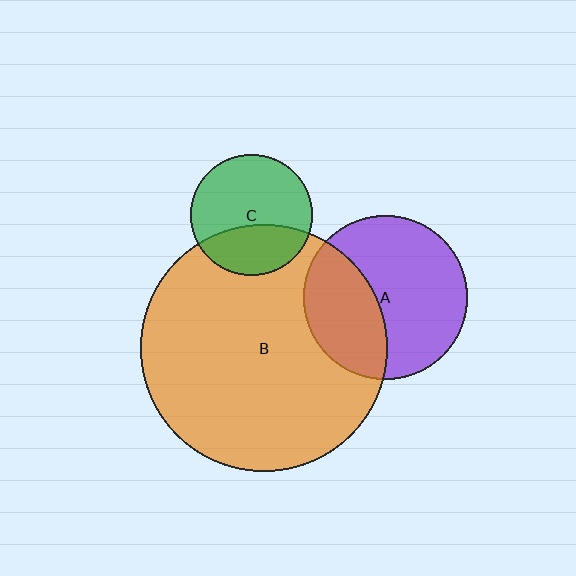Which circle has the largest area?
Circle B (orange).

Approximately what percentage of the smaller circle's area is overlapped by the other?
Approximately 35%.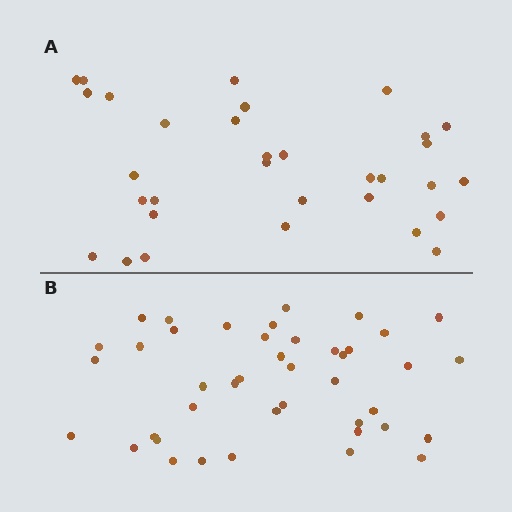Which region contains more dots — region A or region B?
Region B (the bottom region) has more dots.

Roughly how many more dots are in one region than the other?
Region B has roughly 10 or so more dots than region A.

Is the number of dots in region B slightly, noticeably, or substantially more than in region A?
Region B has noticeably more, but not dramatically so. The ratio is roughly 1.3 to 1.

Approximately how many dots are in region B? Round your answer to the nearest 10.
About 40 dots. (The exact count is 42, which rounds to 40.)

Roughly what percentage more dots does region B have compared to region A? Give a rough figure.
About 30% more.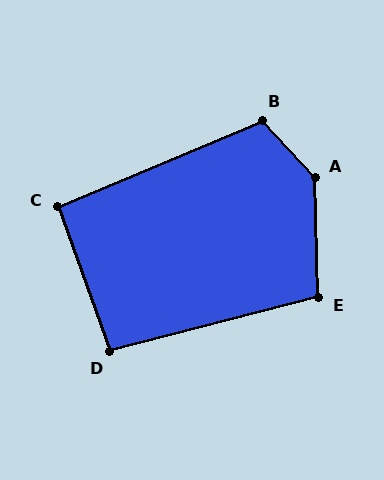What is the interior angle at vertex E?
Approximately 103 degrees (obtuse).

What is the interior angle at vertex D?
Approximately 95 degrees (obtuse).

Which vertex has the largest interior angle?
A, at approximately 138 degrees.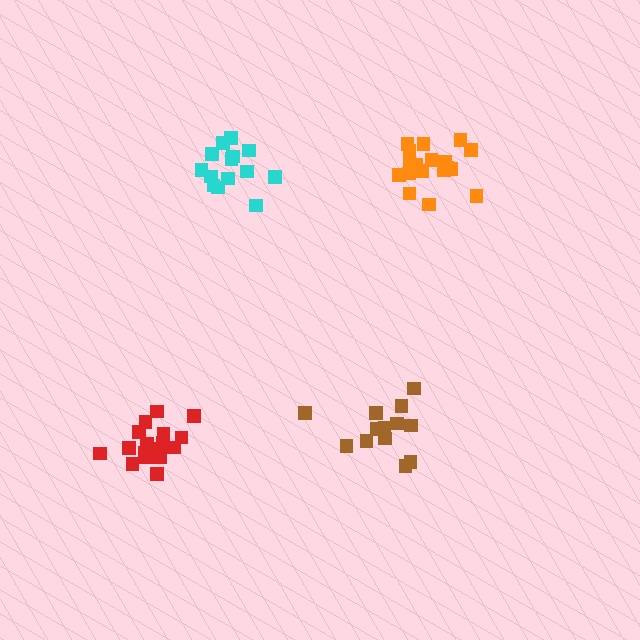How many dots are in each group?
Group 1: 14 dots, Group 2: 13 dots, Group 3: 18 dots, Group 4: 19 dots (64 total).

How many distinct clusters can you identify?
There are 4 distinct clusters.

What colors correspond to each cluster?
The clusters are colored: cyan, brown, orange, red.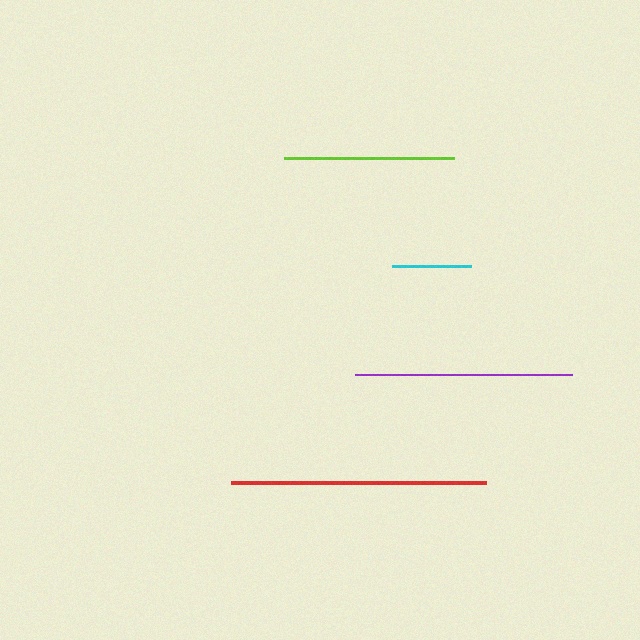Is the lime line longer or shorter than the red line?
The red line is longer than the lime line.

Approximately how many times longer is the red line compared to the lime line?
The red line is approximately 1.5 times the length of the lime line.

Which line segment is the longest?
The red line is the longest at approximately 254 pixels.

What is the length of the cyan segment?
The cyan segment is approximately 79 pixels long.